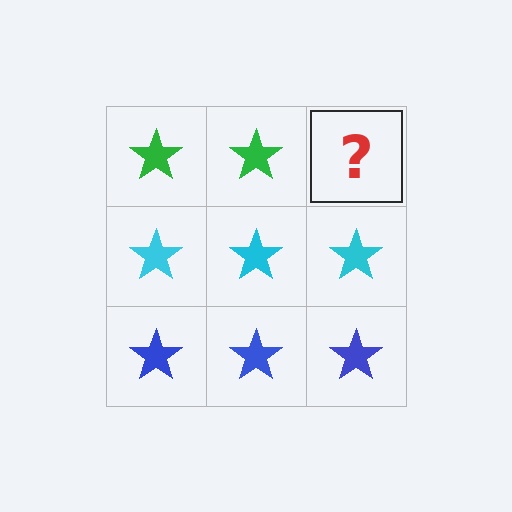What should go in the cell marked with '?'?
The missing cell should contain a green star.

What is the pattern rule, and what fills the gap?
The rule is that each row has a consistent color. The gap should be filled with a green star.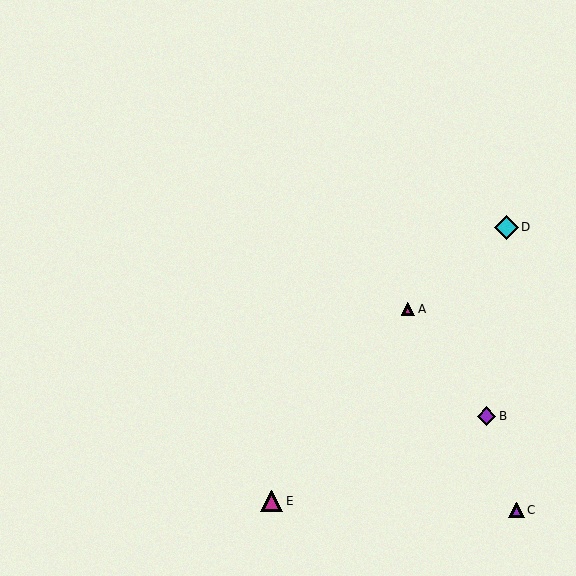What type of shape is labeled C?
Shape C is a purple triangle.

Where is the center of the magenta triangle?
The center of the magenta triangle is at (408, 309).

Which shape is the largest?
The cyan diamond (labeled D) is the largest.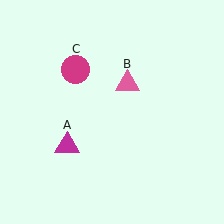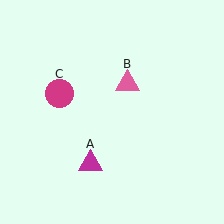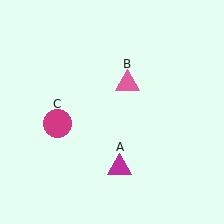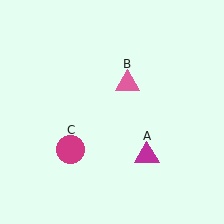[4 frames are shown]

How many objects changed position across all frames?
2 objects changed position: magenta triangle (object A), magenta circle (object C).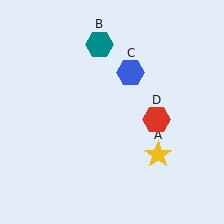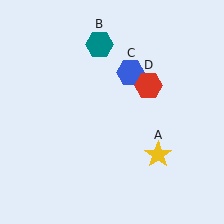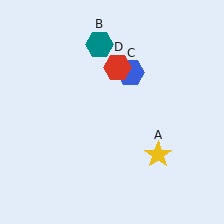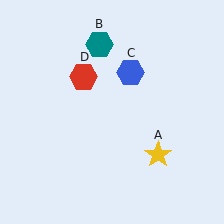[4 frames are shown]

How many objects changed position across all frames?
1 object changed position: red hexagon (object D).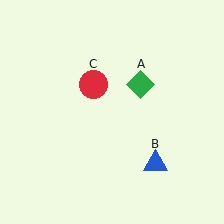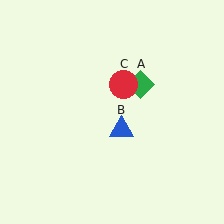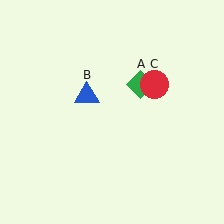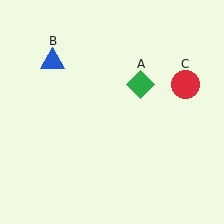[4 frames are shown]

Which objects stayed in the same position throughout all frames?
Green diamond (object A) remained stationary.